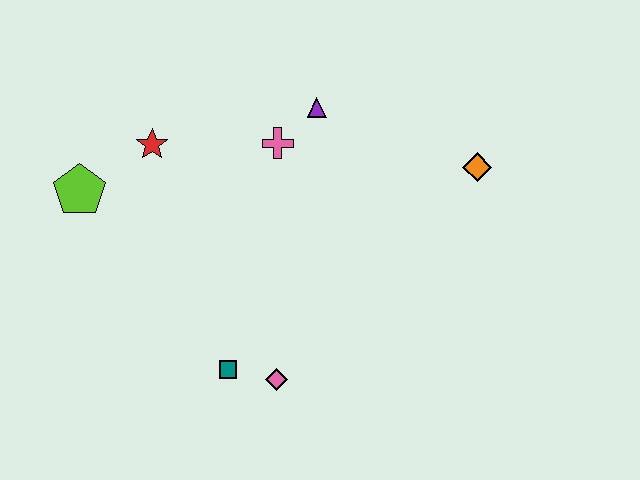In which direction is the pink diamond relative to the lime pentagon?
The pink diamond is to the right of the lime pentagon.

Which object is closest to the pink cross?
The purple triangle is closest to the pink cross.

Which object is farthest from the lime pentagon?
The orange diamond is farthest from the lime pentagon.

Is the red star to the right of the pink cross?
No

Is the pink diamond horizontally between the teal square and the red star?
No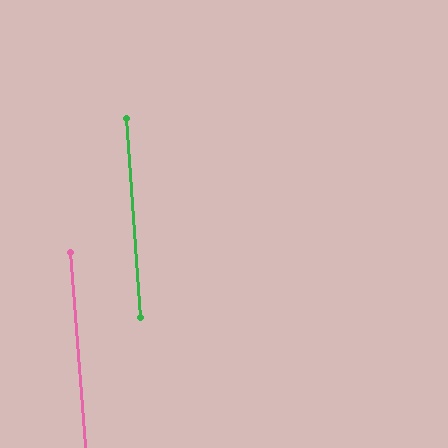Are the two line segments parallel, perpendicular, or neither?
Parallel — their directions differ by only 0.9°.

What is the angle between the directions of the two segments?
Approximately 1 degree.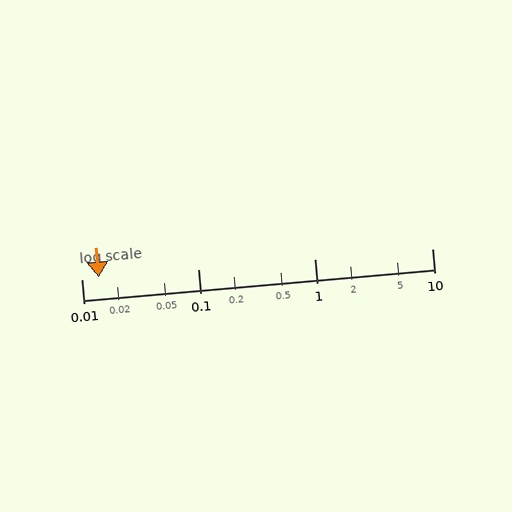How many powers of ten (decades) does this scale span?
The scale spans 3 decades, from 0.01 to 10.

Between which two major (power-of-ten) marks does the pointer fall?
The pointer is between 0.01 and 0.1.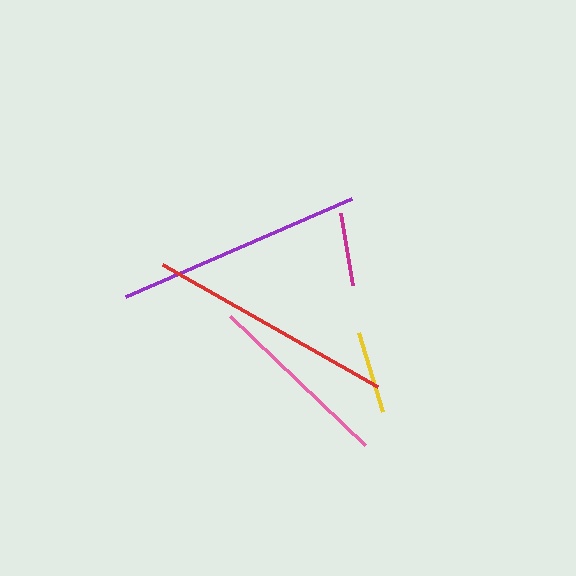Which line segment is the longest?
The red line is the longest at approximately 248 pixels.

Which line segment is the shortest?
The magenta line is the shortest at approximately 72 pixels.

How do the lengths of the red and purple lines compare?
The red and purple lines are approximately the same length.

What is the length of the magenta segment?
The magenta segment is approximately 72 pixels long.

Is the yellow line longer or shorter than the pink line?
The pink line is longer than the yellow line.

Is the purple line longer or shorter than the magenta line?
The purple line is longer than the magenta line.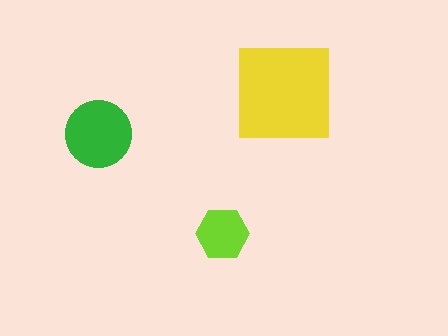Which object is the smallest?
The lime hexagon.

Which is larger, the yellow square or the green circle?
The yellow square.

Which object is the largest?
The yellow square.